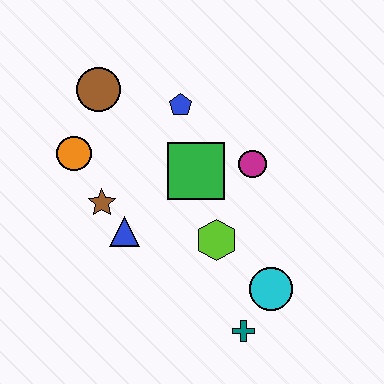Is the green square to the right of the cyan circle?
No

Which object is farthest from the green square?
The teal cross is farthest from the green square.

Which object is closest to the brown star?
The blue triangle is closest to the brown star.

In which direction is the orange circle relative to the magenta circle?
The orange circle is to the left of the magenta circle.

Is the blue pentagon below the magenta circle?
No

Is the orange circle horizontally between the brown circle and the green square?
No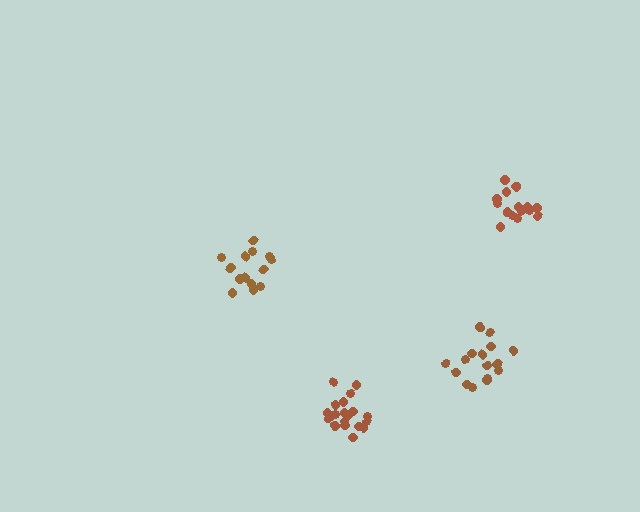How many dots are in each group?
Group 1: 19 dots, Group 2: 14 dots, Group 3: 16 dots, Group 4: 15 dots (64 total).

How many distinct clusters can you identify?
There are 4 distinct clusters.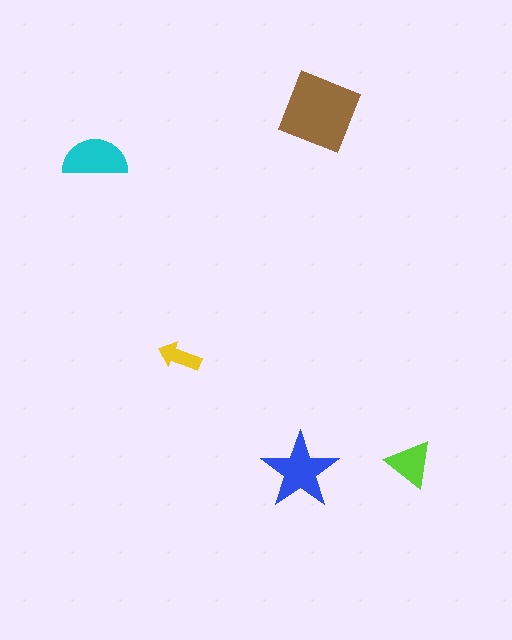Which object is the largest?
The brown diamond.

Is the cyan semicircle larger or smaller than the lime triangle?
Larger.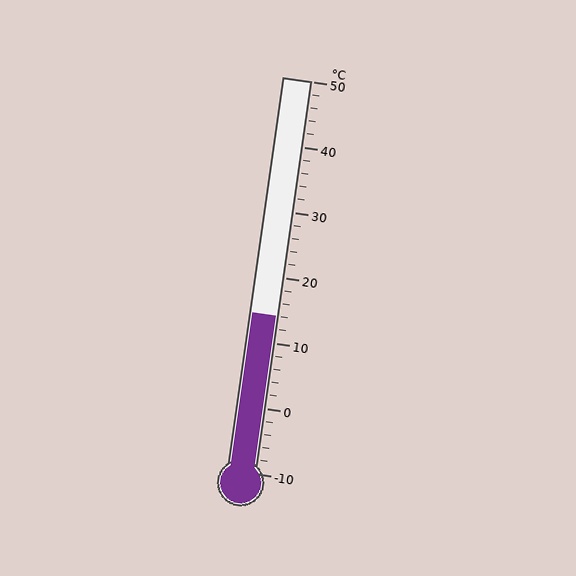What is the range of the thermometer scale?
The thermometer scale ranges from -10°C to 50°C.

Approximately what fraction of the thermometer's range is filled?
The thermometer is filled to approximately 40% of its range.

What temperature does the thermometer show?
The thermometer shows approximately 14°C.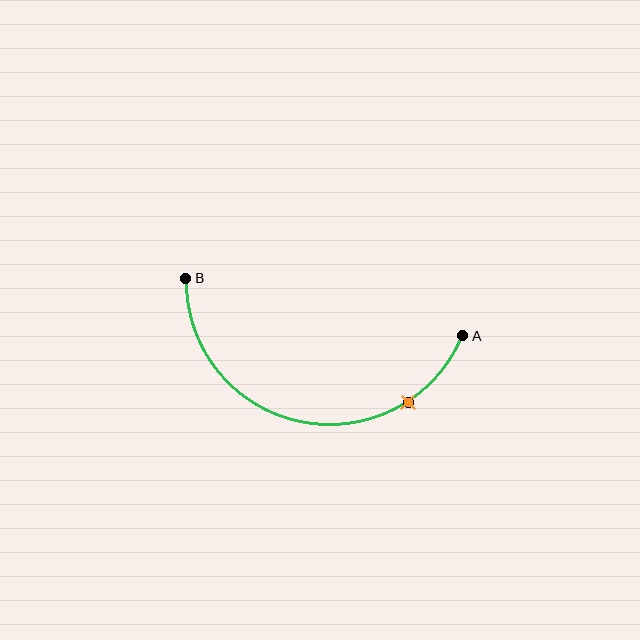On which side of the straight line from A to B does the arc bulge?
The arc bulges below the straight line connecting A and B.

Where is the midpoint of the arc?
The arc midpoint is the point on the curve farthest from the straight line joining A and B. It sits below that line.